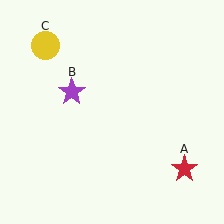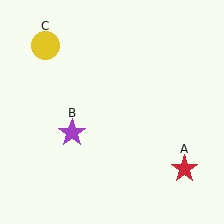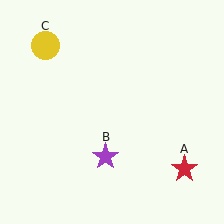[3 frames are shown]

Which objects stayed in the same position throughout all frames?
Red star (object A) and yellow circle (object C) remained stationary.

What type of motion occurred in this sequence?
The purple star (object B) rotated counterclockwise around the center of the scene.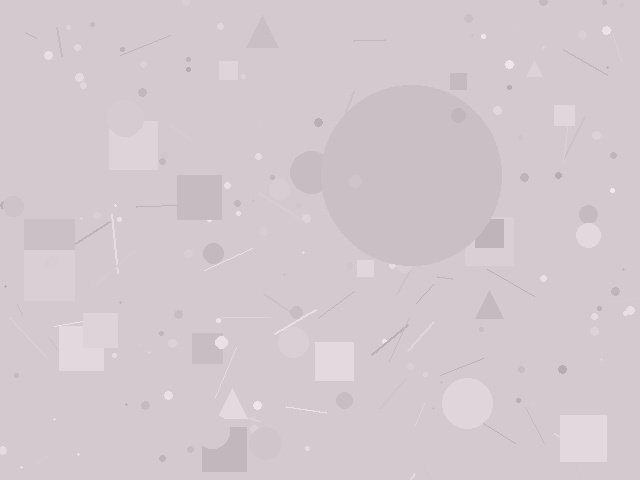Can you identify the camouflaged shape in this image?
The camouflaged shape is a circle.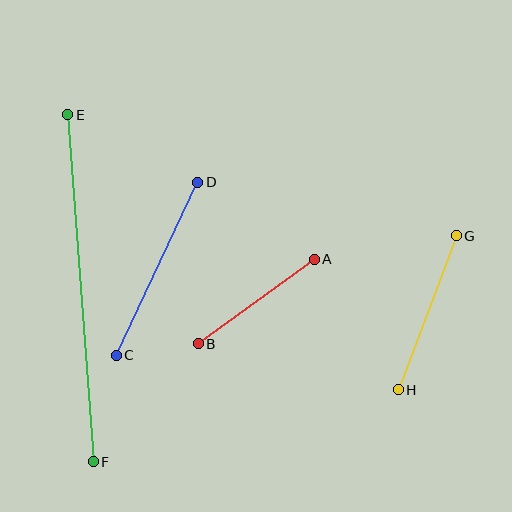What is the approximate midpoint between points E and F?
The midpoint is at approximately (81, 288) pixels.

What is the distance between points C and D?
The distance is approximately 191 pixels.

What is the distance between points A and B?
The distance is approximately 143 pixels.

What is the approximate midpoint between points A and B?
The midpoint is at approximately (256, 301) pixels.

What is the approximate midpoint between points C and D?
The midpoint is at approximately (157, 269) pixels.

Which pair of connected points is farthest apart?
Points E and F are farthest apart.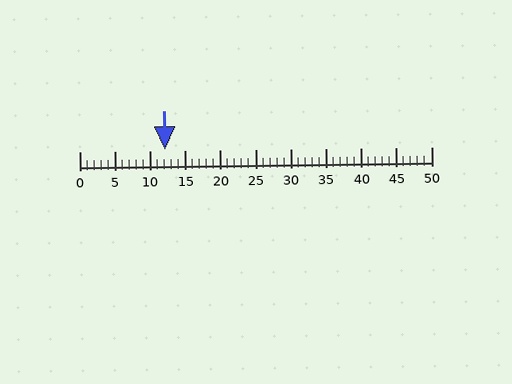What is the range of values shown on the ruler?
The ruler shows values from 0 to 50.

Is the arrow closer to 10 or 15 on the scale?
The arrow is closer to 10.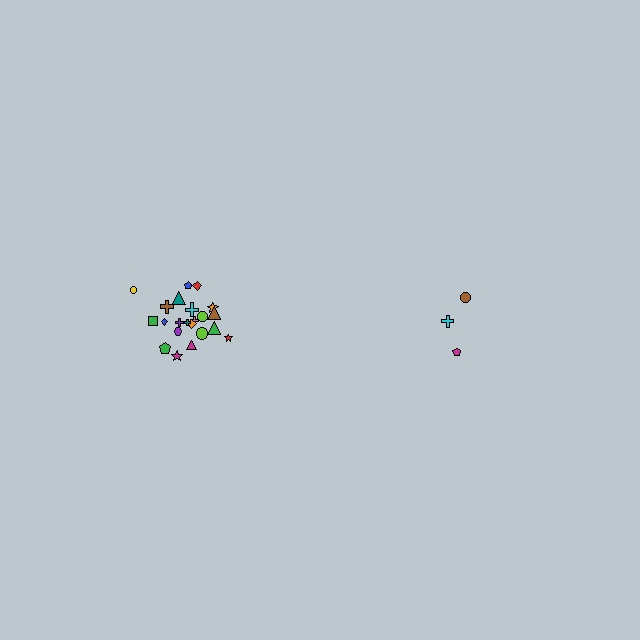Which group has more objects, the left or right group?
The left group.